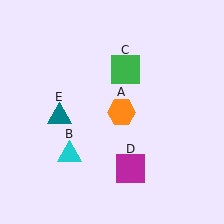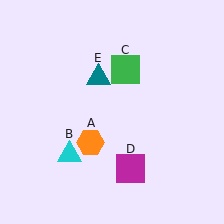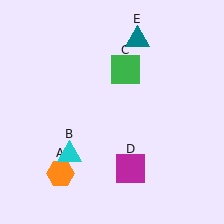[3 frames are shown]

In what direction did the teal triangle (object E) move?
The teal triangle (object E) moved up and to the right.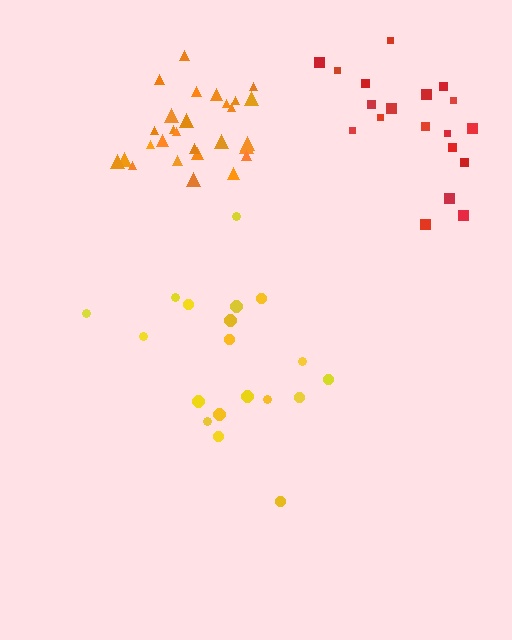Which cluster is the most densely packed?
Orange.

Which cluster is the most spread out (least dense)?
Yellow.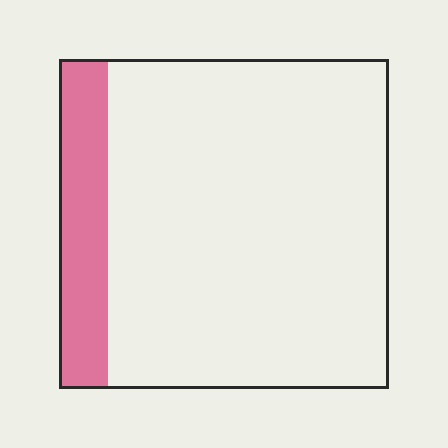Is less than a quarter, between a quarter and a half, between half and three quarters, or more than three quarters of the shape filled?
Less than a quarter.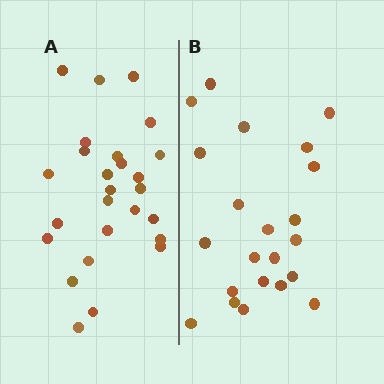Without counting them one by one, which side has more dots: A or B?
Region A (the left region) has more dots.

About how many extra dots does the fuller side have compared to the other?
Region A has about 4 more dots than region B.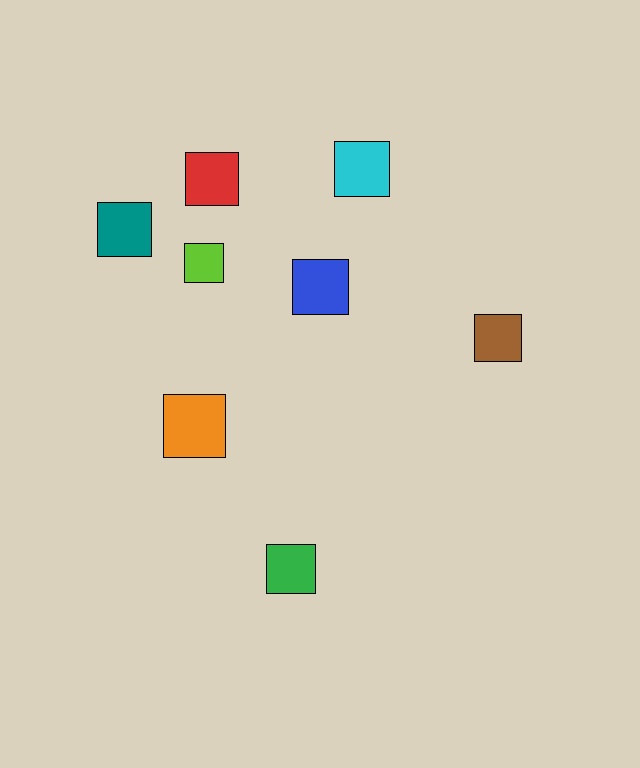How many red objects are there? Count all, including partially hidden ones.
There is 1 red object.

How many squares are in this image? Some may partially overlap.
There are 8 squares.